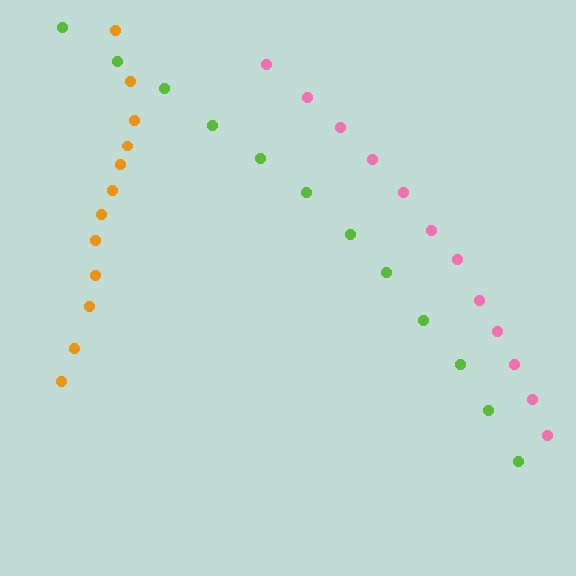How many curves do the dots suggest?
There are 3 distinct paths.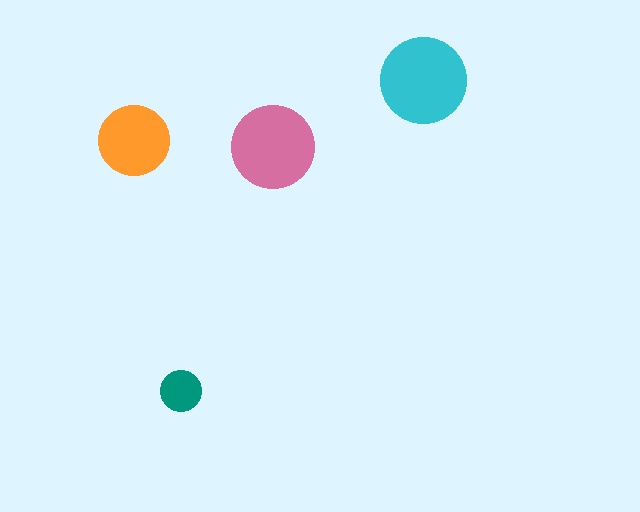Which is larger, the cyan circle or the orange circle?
The cyan one.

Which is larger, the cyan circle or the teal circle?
The cyan one.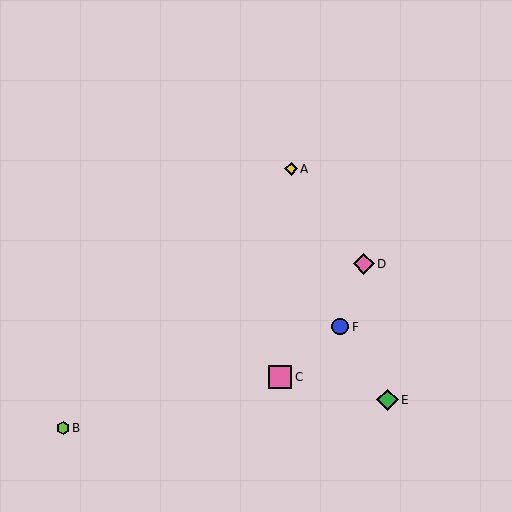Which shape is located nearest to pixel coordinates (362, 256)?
The pink diamond (labeled D) at (364, 264) is nearest to that location.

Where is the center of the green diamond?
The center of the green diamond is at (387, 400).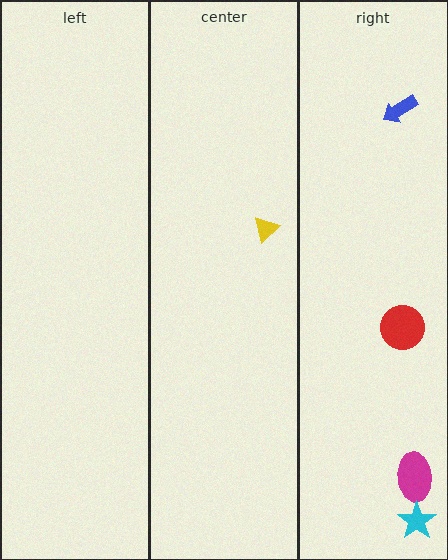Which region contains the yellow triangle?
The center region.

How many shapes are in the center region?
1.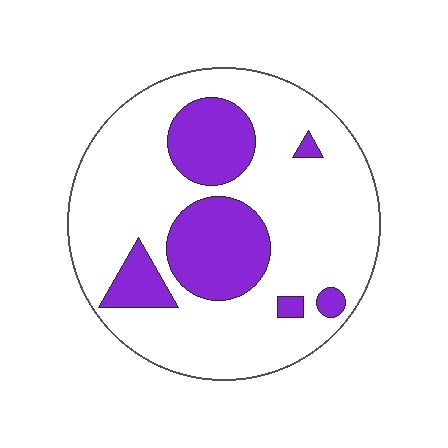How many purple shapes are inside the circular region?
6.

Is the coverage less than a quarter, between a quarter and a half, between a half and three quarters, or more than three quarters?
Between a quarter and a half.